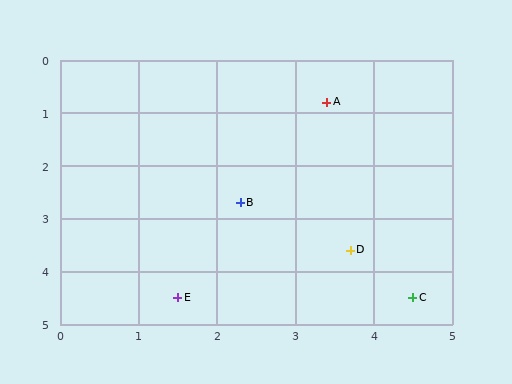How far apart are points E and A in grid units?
Points E and A are about 4.2 grid units apart.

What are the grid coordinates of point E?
Point E is at approximately (1.5, 4.5).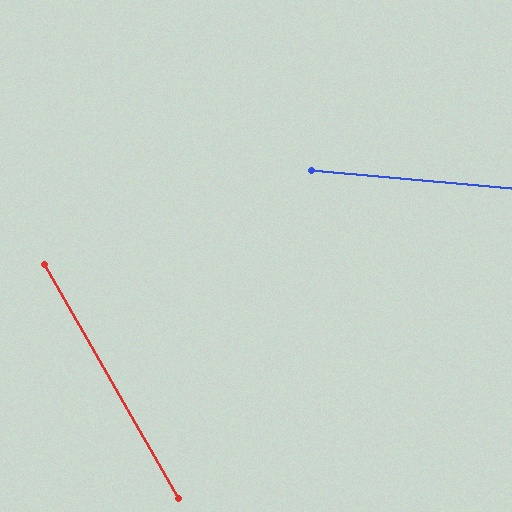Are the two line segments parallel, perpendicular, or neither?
Neither parallel nor perpendicular — they differ by about 55°.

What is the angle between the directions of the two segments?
Approximately 55 degrees.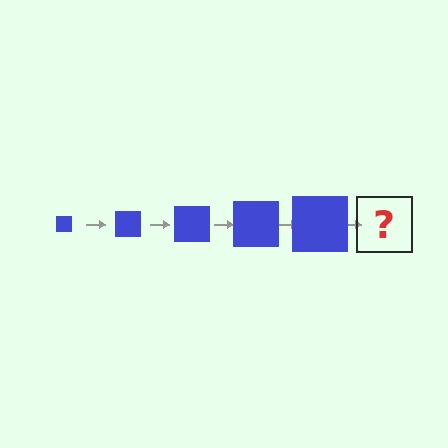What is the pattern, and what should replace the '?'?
The pattern is that the square gets progressively larger each step. The '?' should be a blue square, larger than the previous one.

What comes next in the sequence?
The next element should be a blue square, larger than the previous one.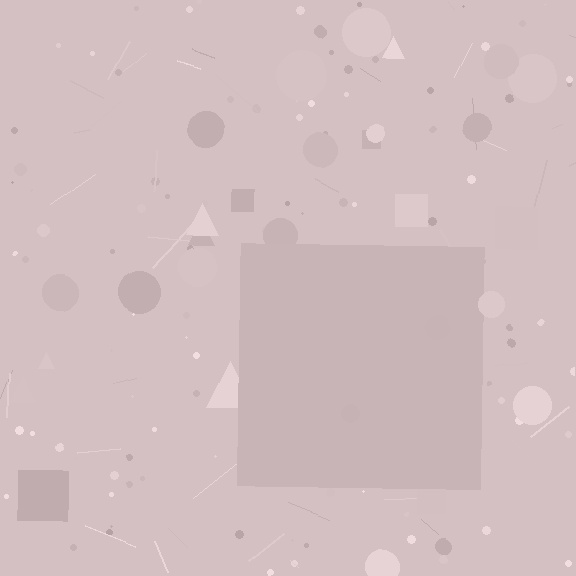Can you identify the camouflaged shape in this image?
The camouflaged shape is a square.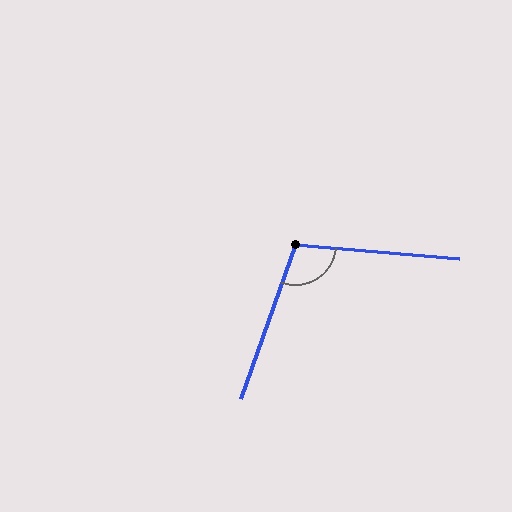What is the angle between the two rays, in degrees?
Approximately 104 degrees.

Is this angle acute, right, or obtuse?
It is obtuse.